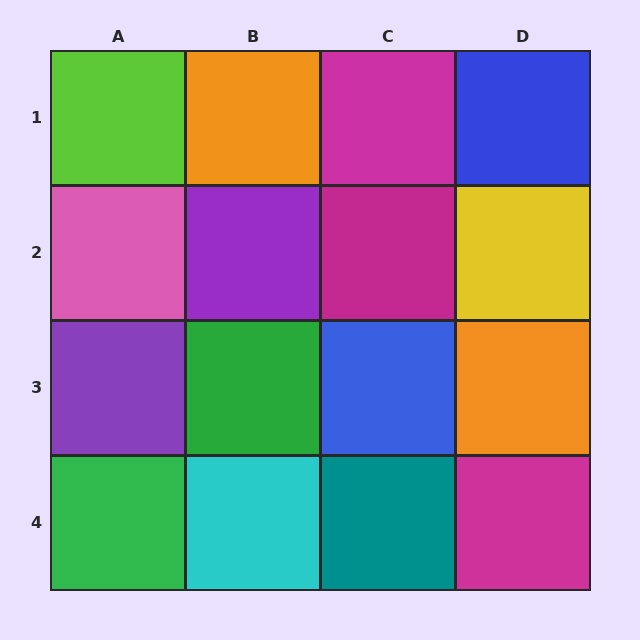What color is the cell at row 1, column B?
Orange.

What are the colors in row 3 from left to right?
Purple, green, blue, orange.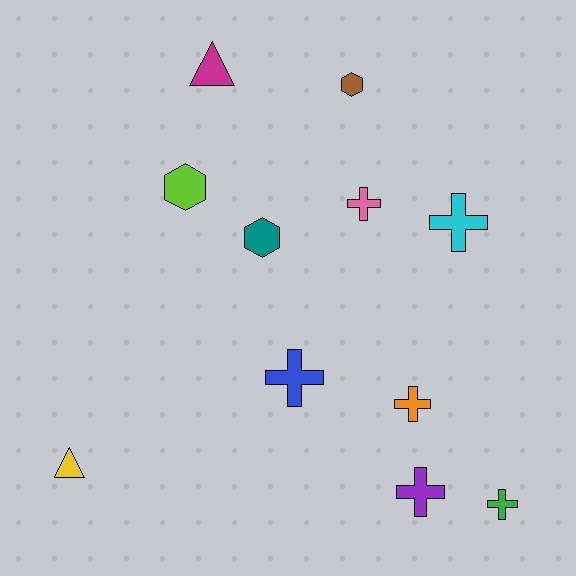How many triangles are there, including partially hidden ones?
There are 2 triangles.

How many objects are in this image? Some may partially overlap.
There are 11 objects.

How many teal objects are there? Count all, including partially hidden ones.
There is 1 teal object.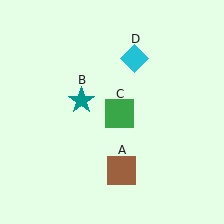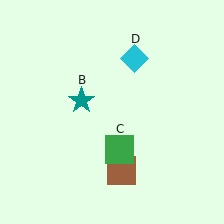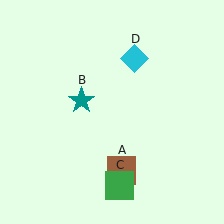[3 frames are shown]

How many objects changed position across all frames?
1 object changed position: green square (object C).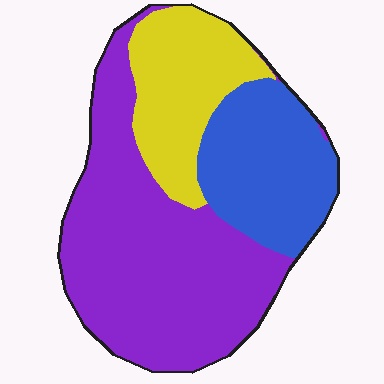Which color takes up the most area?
Purple, at roughly 55%.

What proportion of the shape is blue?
Blue takes up between a sixth and a third of the shape.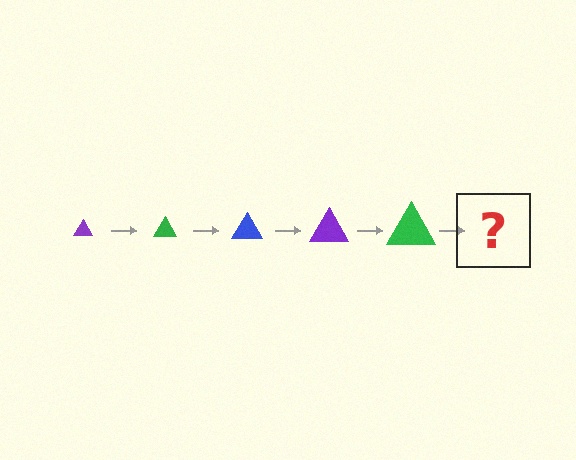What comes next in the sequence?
The next element should be a blue triangle, larger than the previous one.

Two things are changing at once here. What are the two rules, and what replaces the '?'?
The two rules are that the triangle grows larger each step and the color cycles through purple, green, and blue. The '?' should be a blue triangle, larger than the previous one.